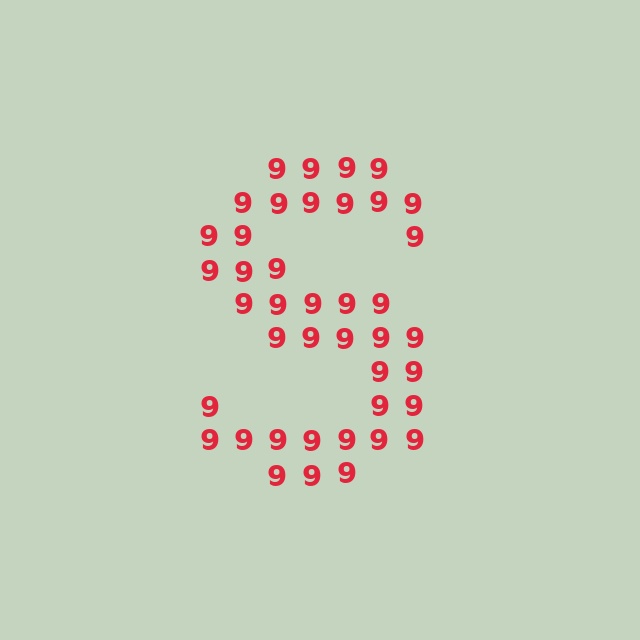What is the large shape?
The large shape is the letter S.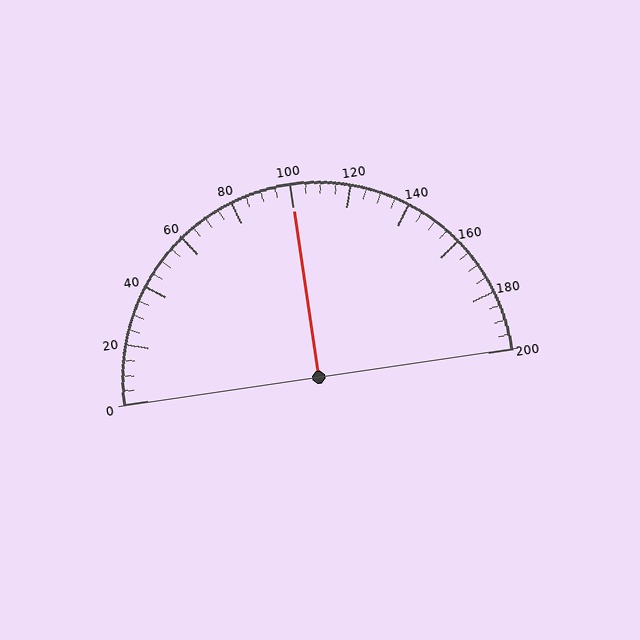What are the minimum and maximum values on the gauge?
The gauge ranges from 0 to 200.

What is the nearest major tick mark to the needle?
The nearest major tick mark is 100.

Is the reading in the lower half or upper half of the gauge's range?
The reading is in the upper half of the range (0 to 200).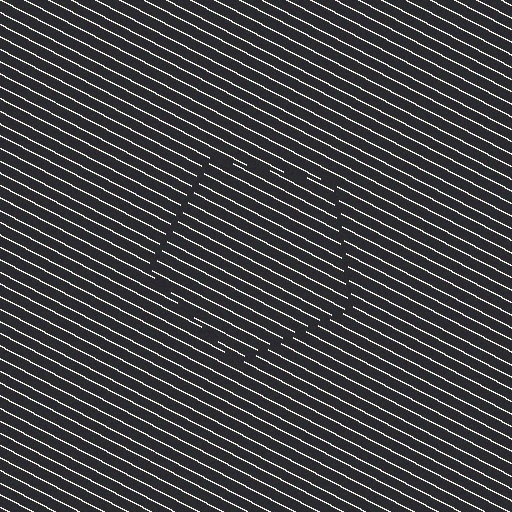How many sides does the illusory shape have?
5 sides — the line-ends trace a pentagon.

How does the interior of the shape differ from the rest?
The interior of the shape contains the same grating, shifted by half a period — the contour is defined by the phase discontinuity where line-ends from the inner and outer gratings abut.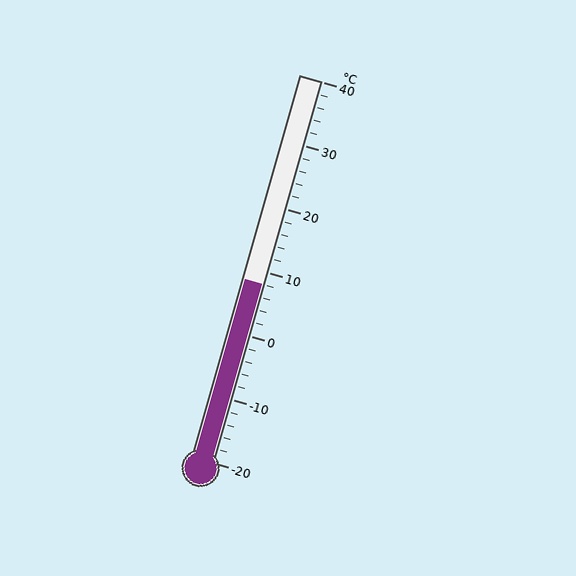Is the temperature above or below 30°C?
The temperature is below 30°C.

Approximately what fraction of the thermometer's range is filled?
The thermometer is filled to approximately 45% of its range.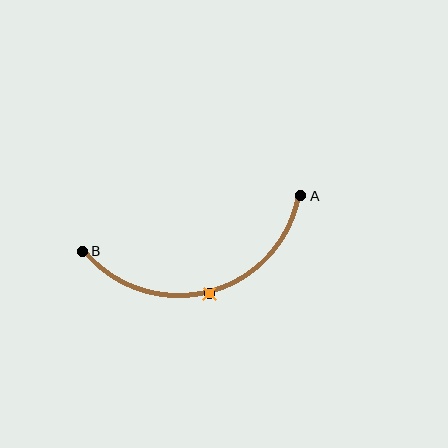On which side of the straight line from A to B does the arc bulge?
The arc bulges below the straight line connecting A and B.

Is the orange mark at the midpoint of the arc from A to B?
Yes. The orange mark lies on the arc at equal arc-length from both A and B — it is the arc midpoint.